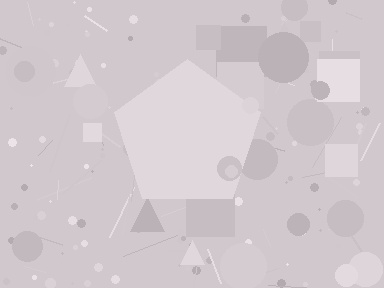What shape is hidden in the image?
A pentagon is hidden in the image.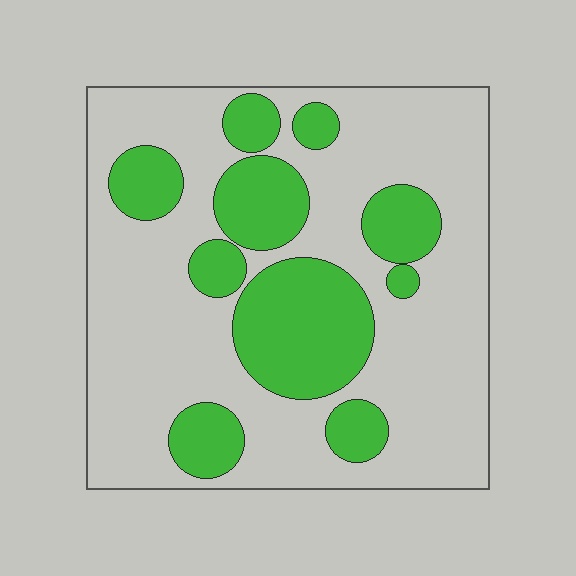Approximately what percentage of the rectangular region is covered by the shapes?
Approximately 30%.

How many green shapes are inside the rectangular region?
10.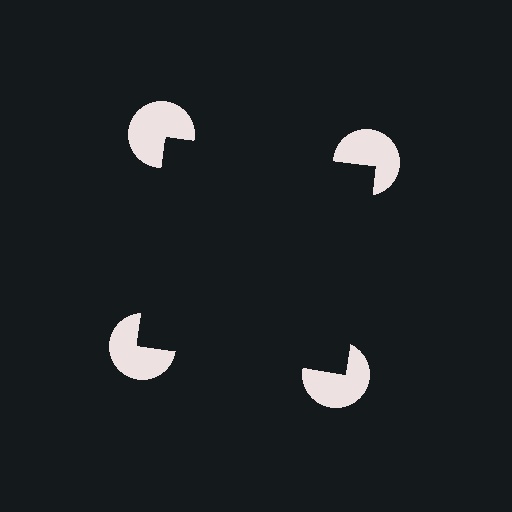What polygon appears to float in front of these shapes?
An illusory square — its edges are inferred from the aligned wedge cuts in the pac-man discs, not physically drawn.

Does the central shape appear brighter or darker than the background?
It typically appears slightly darker than the background, even though no actual brightness change is drawn.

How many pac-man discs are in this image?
There are 4 — one at each vertex of the illusory square.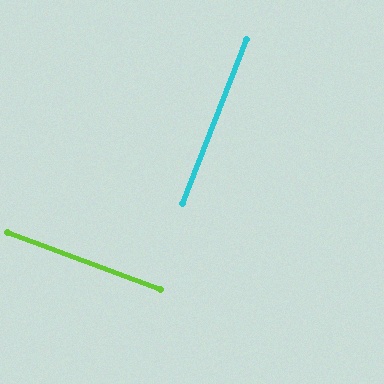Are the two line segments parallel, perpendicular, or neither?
Perpendicular — they meet at approximately 89°.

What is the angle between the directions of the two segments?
Approximately 89 degrees.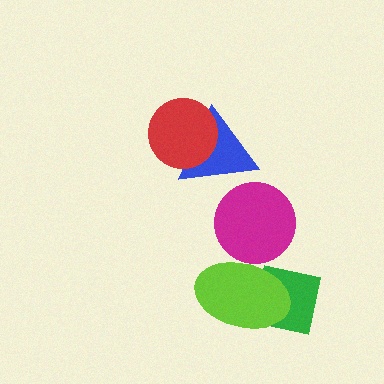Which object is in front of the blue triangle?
The red circle is in front of the blue triangle.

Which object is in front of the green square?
The lime ellipse is in front of the green square.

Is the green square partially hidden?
Yes, it is partially covered by another shape.